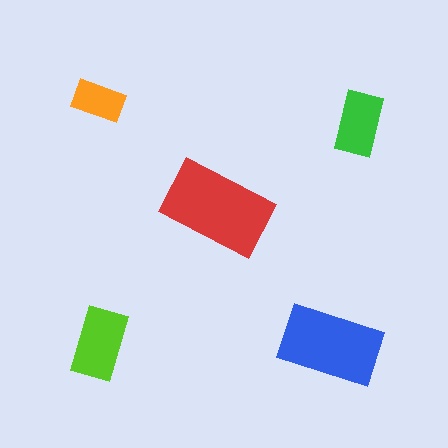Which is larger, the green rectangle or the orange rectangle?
The green one.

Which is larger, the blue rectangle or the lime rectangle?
The blue one.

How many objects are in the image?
There are 5 objects in the image.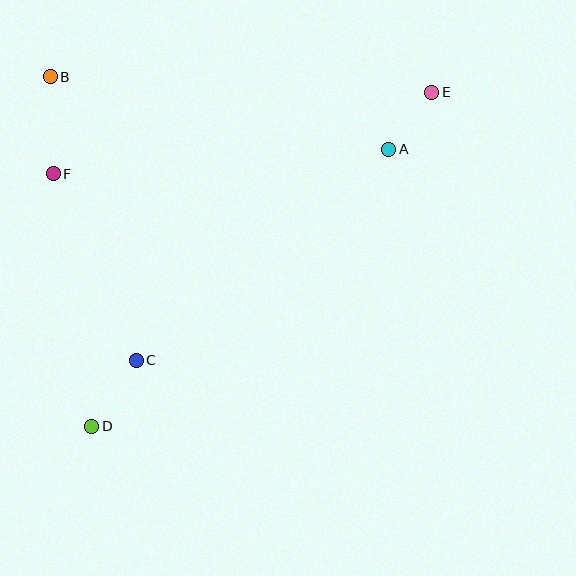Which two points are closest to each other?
Points A and E are closest to each other.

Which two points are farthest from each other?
Points D and E are farthest from each other.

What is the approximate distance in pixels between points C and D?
The distance between C and D is approximately 79 pixels.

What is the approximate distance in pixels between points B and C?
The distance between B and C is approximately 296 pixels.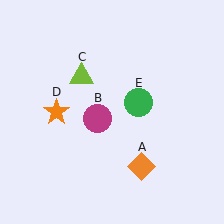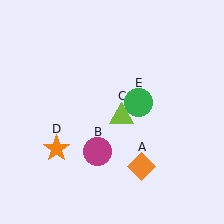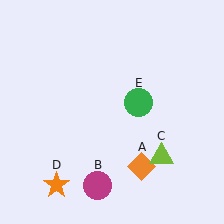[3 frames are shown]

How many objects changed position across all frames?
3 objects changed position: magenta circle (object B), lime triangle (object C), orange star (object D).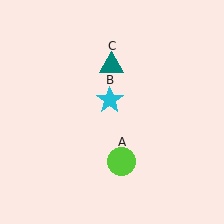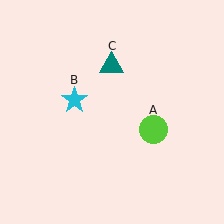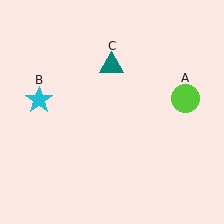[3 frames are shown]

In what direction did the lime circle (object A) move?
The lime circle (object A) moved up and to the right.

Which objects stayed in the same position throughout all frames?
Teal triangle (object C) remained stationary.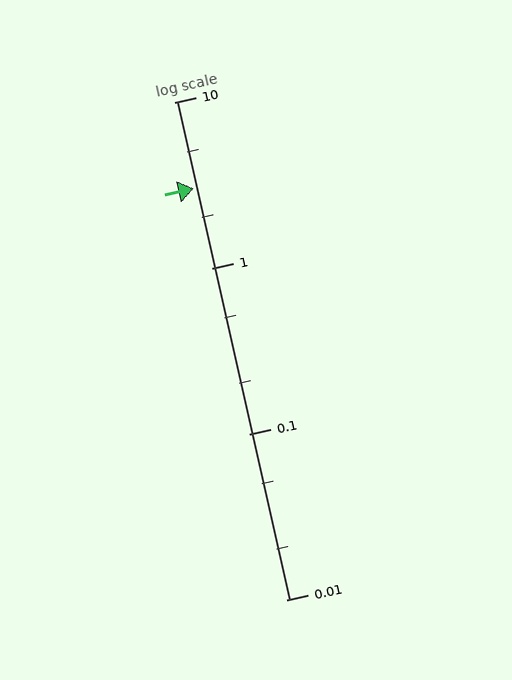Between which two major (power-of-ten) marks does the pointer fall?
The pointer is between 1 and 10.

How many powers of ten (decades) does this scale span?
The scale spans 3 decades, from 0.01 to 10.